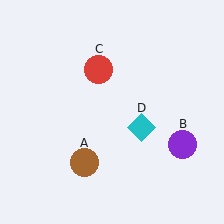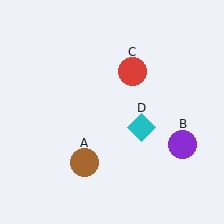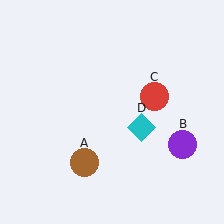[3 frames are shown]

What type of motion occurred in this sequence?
The red circle (object C) rotated clockwise around the center of the scene.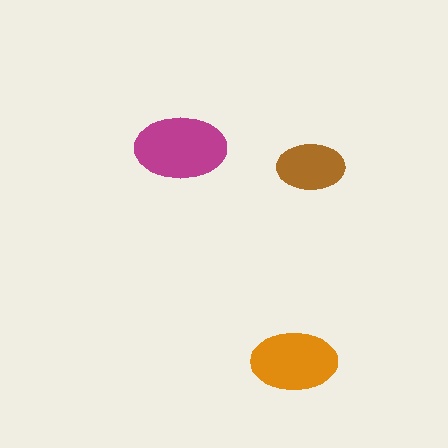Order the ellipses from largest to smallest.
the magenta one, the orange one, the brown one.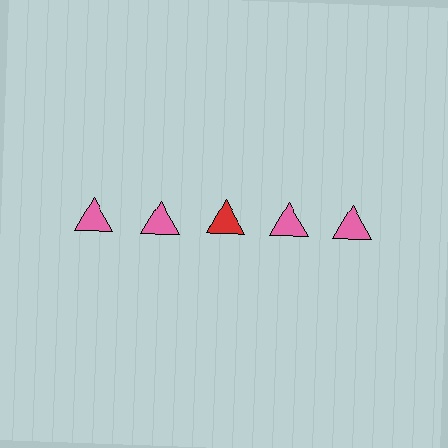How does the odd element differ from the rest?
It has a different color: red instead of pink.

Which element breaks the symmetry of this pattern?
The red triangle in the top row, center column breaks the symmetry. All other shapes are pink triangles.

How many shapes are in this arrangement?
There are 5 shapes arranged in a grid pattern.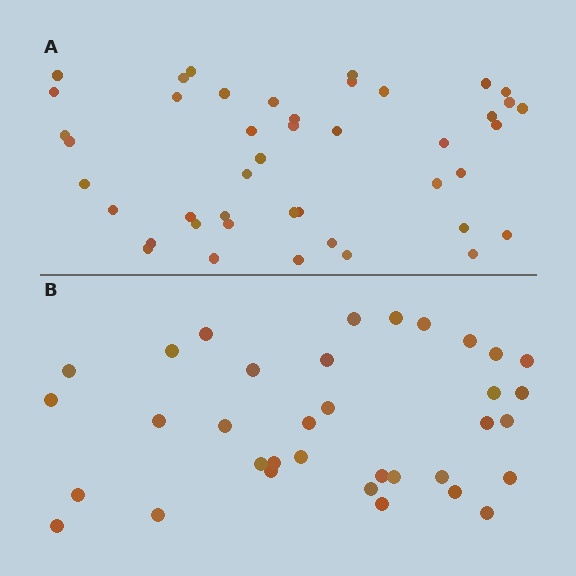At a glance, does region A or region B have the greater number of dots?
Region A (the top region) has more dots.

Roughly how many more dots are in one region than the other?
Region A has roughly 8 or so more dots than region B.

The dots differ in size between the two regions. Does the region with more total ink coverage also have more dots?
No. Region B has more total ink coverage because its dots are larger, but region A actually contains more individual dots. Total area can be misleading — the number of items is what matters here.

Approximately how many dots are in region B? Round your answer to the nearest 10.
About 40 dots. (The exact count is 35, which rounds to 40.)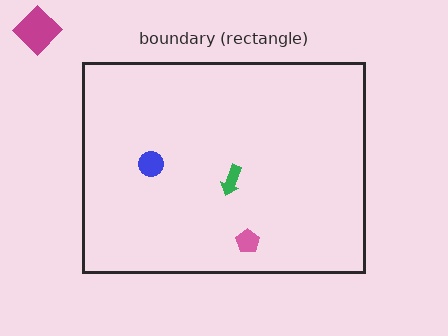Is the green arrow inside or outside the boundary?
Inside.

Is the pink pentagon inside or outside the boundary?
Inside.